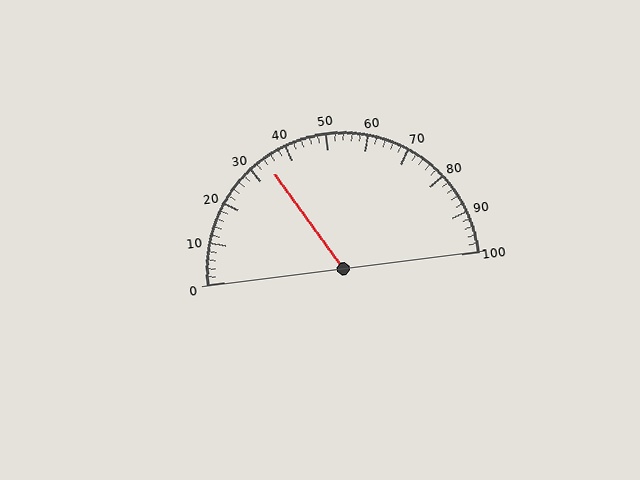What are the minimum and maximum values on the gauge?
The gauge ranges from 0 to 100.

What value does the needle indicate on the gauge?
The needle indicates approximately 34.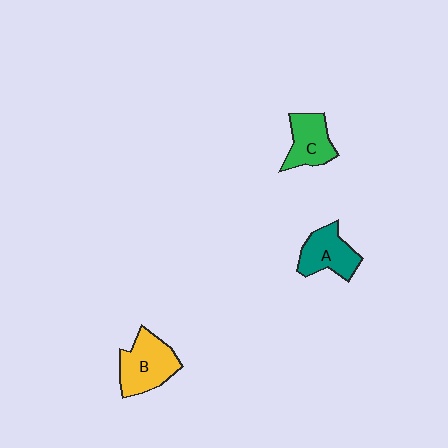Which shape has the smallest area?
Shape C (green).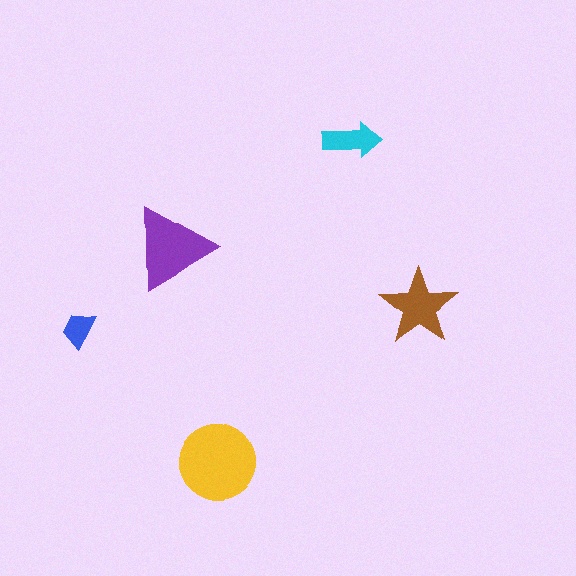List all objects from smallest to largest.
The blue trapezoid, the cyan arrow, the brown star, the purple triangle, the yellow circle.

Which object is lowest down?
The yellow circle is bottommost.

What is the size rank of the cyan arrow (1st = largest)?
4th.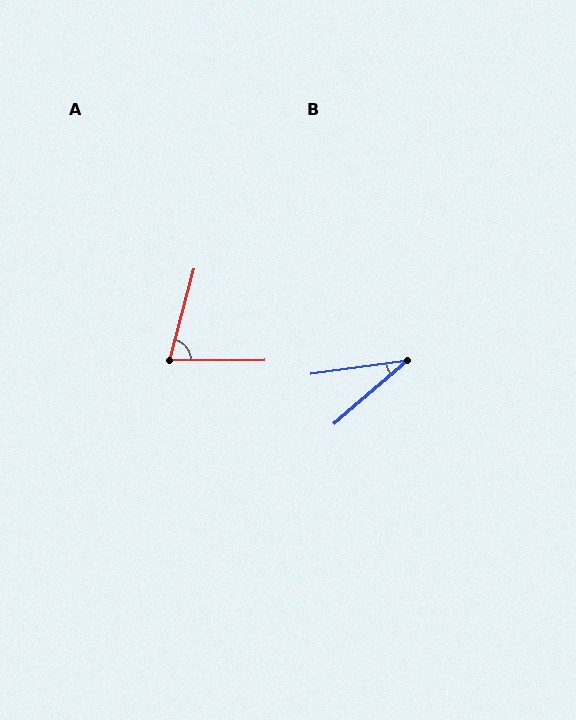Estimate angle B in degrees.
Approximately 33 degrees.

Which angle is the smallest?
B, at approximately 33 degrees.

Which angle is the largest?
A, at approximately 74 degrees.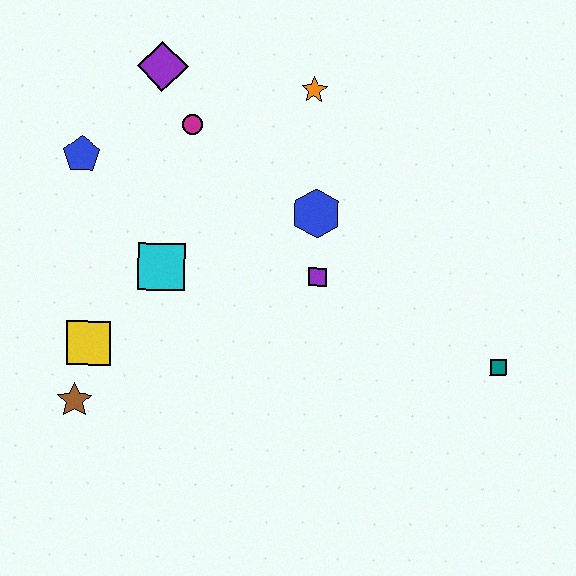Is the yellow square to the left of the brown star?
No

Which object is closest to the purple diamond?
The magenta circle is closest to the purple diamond.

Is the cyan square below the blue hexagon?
Yes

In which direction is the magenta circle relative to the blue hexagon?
The magenta circle is to the left of the blue hexagon.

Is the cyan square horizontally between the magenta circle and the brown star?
Yes